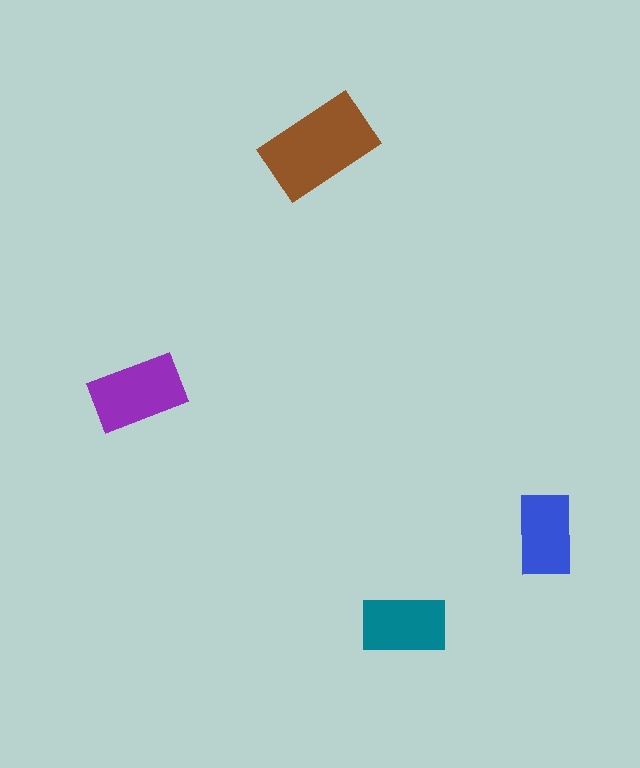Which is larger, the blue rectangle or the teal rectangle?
The teal one.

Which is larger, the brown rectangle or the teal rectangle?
The brown one.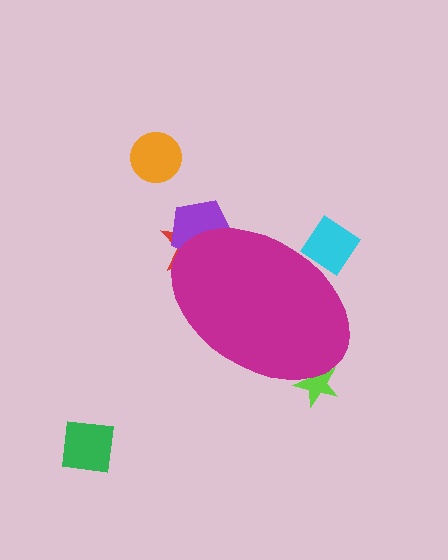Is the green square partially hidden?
No, the green square is fully visible.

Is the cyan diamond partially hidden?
Yes, the cyan diamond is partially hidden behind the magenta ellipse.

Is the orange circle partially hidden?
No, the orange circle is fully visible.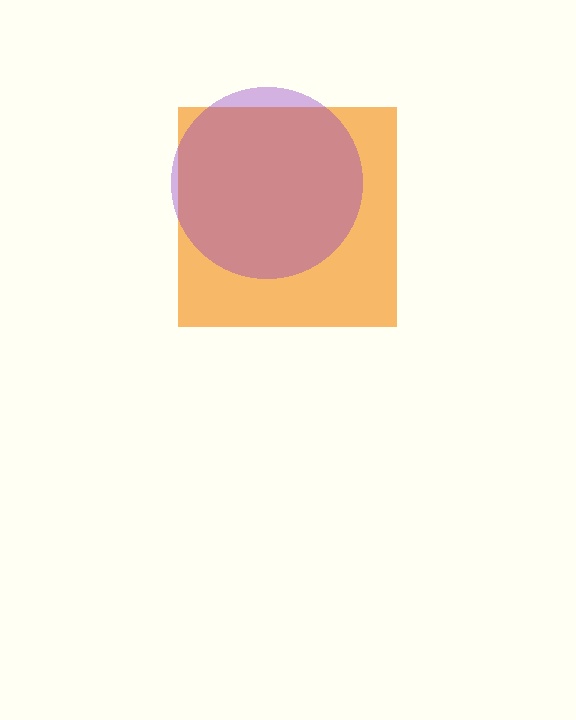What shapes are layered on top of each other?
The layered shapes are: an orange square, a purple circle.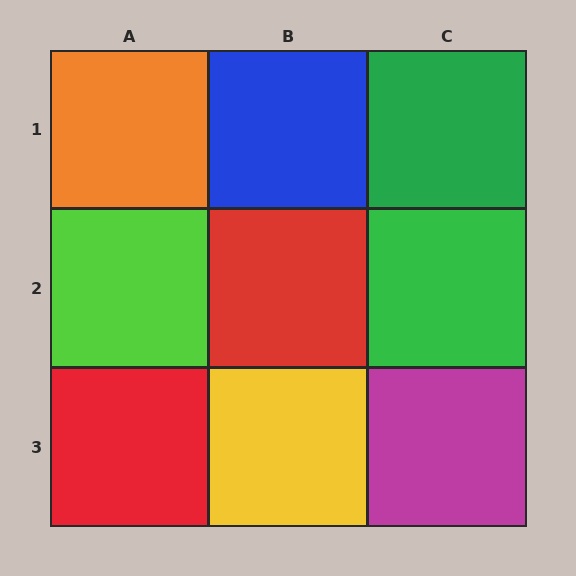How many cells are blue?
1 cell is blue.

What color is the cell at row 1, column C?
Green.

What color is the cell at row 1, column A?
Orange.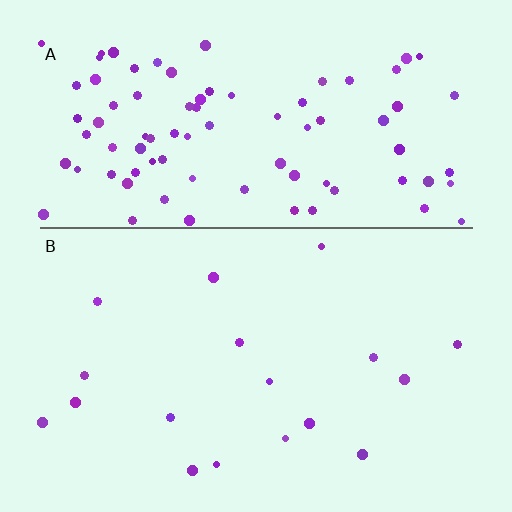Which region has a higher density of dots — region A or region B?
A (the top).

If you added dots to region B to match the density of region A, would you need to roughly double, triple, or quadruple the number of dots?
Approximately quadruple.